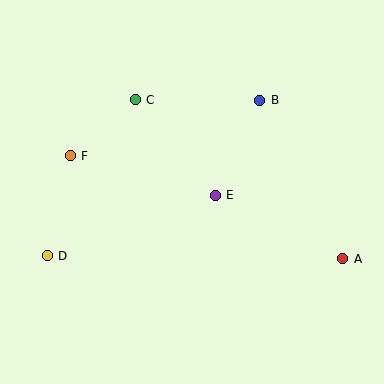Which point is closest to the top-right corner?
Point B is closest to the top-right corner.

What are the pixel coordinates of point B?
Point B is at (260, 100).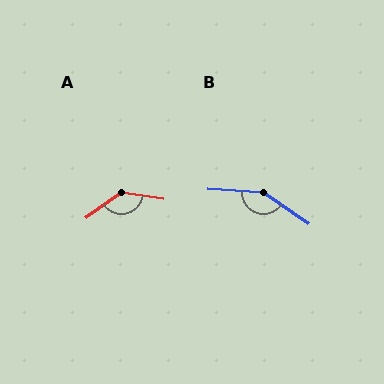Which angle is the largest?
B, at approximately 149 degrees.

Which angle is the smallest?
A, at approximately 136 degrees.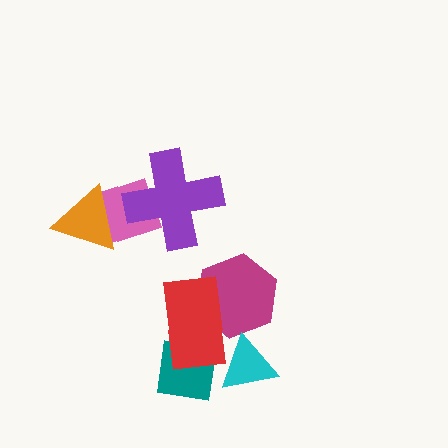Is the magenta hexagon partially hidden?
Yes, it is partially covered by another shape.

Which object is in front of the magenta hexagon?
The red rectangle is in front of the magenta hexagon.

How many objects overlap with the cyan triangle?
2 objects overlap with the cyan triangle.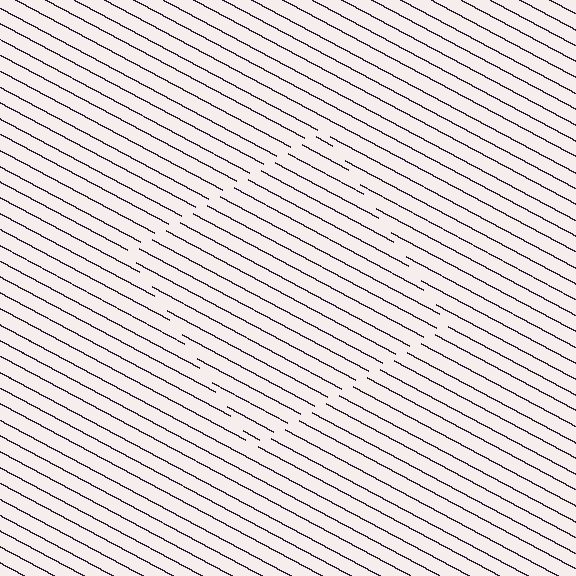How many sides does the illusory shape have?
4 sides — the line-ends trace a square.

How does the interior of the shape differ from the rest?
The interior of the shape contains the same grating, shifted by half a period — the contour is defined by the phase discontinuity where line-ends from the inner and outer gratings abut.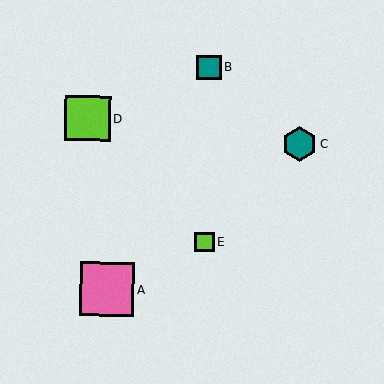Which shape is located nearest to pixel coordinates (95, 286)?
The pink square (labeled A) at (107, 289) is nearest to that location.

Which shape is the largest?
The pink square (labeled A) is the largest.